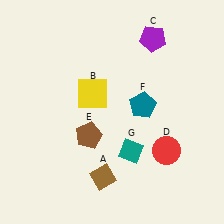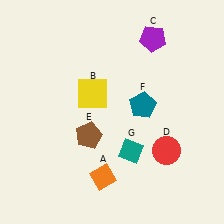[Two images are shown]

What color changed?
The diamond (A) changed from brown in Image 1 to orange in Image 2.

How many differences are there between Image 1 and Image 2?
There is 1 difference between the two images.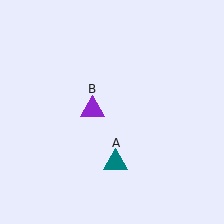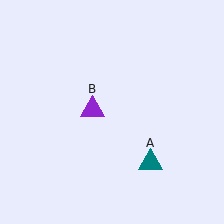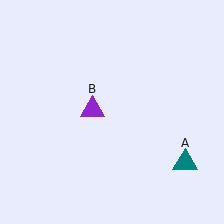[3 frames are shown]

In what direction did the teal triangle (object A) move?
The teal triangle (object A) moved right.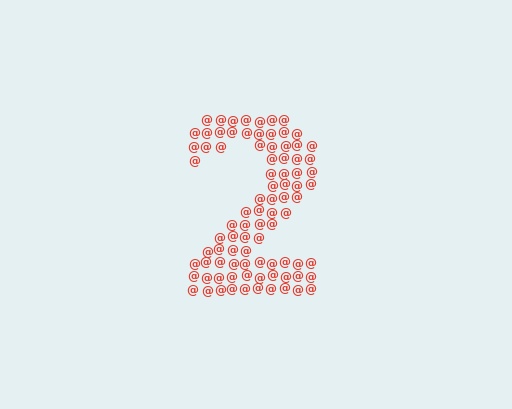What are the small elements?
The small elements are at signs.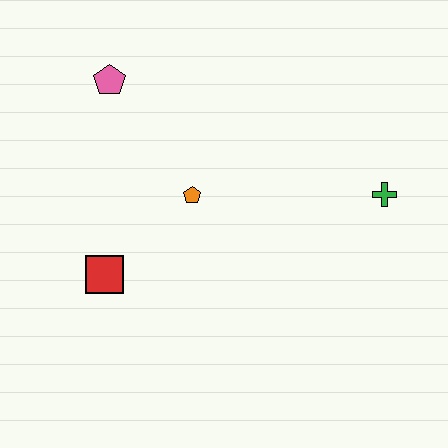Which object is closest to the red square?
The orange pentagon is closest to the red square.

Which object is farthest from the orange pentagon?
The green cross is farthest from the orange pentagon.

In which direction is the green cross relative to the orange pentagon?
The green cross is to the right of the orange pentagon.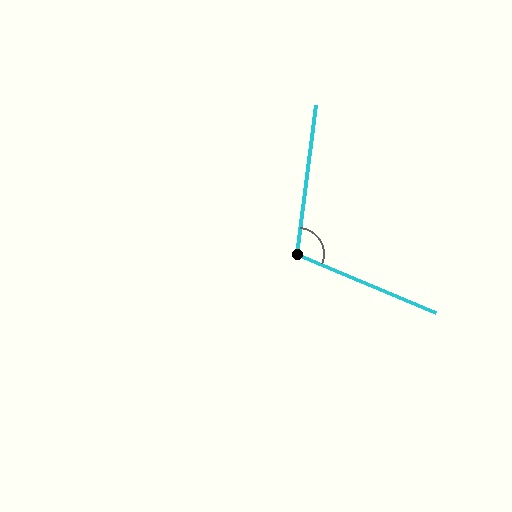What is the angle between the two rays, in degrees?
Approximately 106 degrees.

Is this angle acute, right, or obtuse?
It is obtuse.